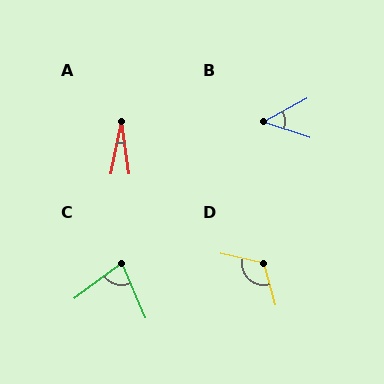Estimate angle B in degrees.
Approximately 47 degrees.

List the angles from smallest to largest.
A (20°), B (47°), C (76°), D (119°).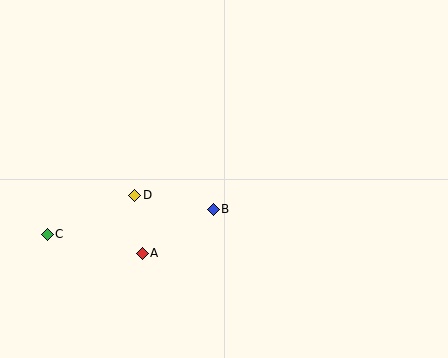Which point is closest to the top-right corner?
Point B is closest to the top-right corner.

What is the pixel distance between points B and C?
The distance between B and C is 168 pixels.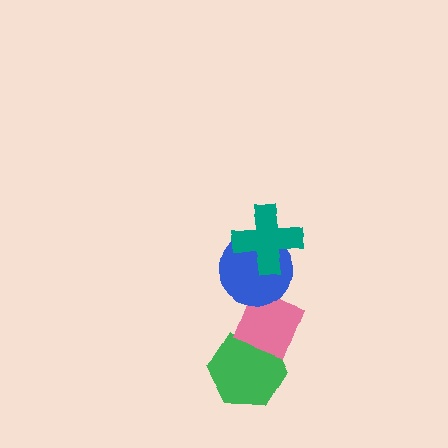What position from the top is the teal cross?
The teal cross is 1st from the top.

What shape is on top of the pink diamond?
The blue circle is on top of the pink diamond.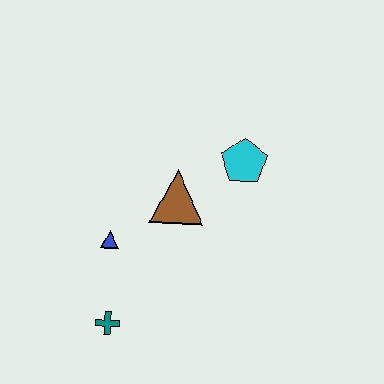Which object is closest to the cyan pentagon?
The brown triangle is closest to the cyan pentagon.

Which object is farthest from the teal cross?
The cyan pentagon is farthest from the teal cross.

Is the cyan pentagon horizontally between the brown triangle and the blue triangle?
No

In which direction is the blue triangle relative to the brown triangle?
The blue triangle is to the left of the brown triangle.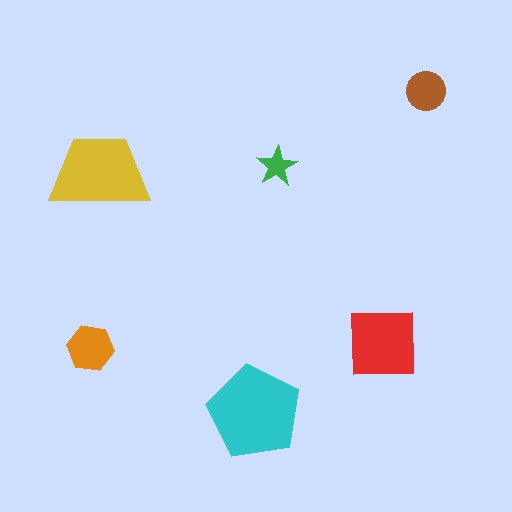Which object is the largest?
The cyan pentagon.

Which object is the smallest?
The green star.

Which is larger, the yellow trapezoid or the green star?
The yellow trapezoid.